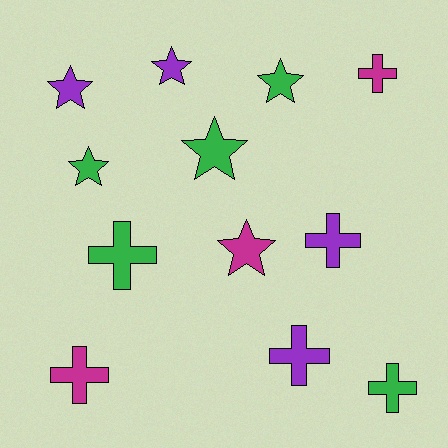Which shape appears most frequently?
Star, with 6 objects.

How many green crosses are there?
There are 2 green crosses.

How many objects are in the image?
There are 12 objects.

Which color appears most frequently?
Green, with 5 objects.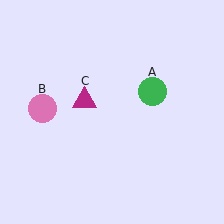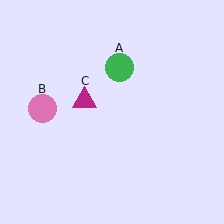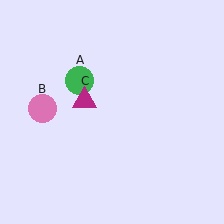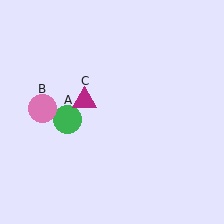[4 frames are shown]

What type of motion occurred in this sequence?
The green circle (object A) rotated counterclockwise around the center of the scene.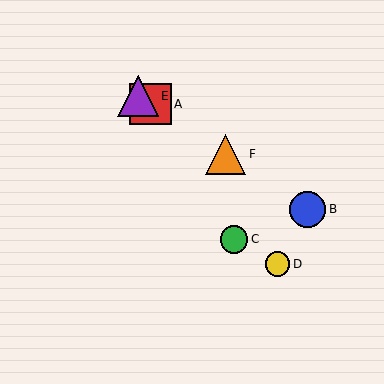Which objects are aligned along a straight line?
Objects A, B, E, F are aligned along a straight line.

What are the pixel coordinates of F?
Object F is at (225, 154).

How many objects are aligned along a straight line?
4 objects (A, B, E, F) are aligned along a straight line.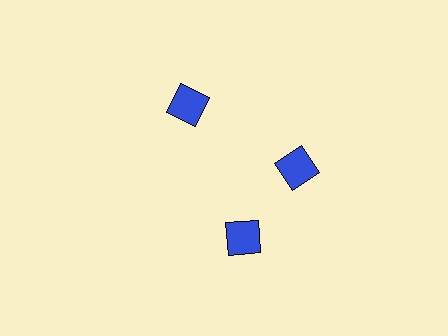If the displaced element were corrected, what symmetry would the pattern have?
It would have 3-fold rotational symmetry — the pattern would map onto itself every 120 degrees.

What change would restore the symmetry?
The symmetry would be restored by rotating it back into even spacing with its neighbors so that all 3 squares sit at equal angles and equal distance from the center.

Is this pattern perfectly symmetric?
No. The 3 blue squares are arranged in a ring, but one element near the 7 o'clock position is rotated out of alignment along the ring, breaking the 3-fold rotational symmetry.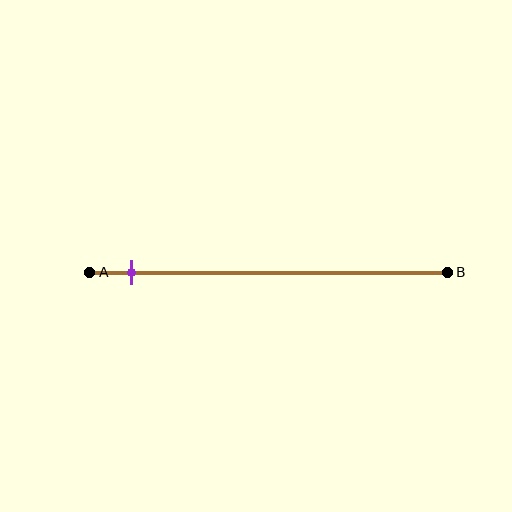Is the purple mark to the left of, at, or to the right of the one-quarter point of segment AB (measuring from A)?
The purple mark is to the left of the one-quarter point of segment AB.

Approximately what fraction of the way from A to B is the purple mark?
The purple mark is approximately 10% of the way from A to B.